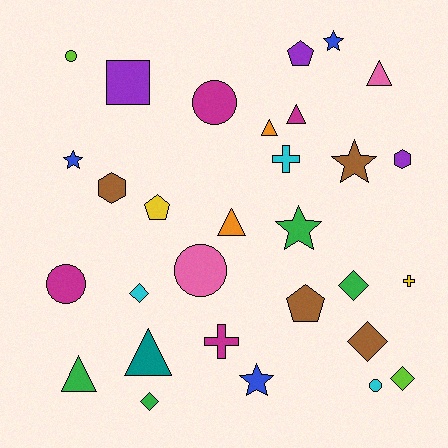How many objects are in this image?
There are 30 objects.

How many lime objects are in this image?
There are 2 lime objects.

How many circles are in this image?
There are 5 circles.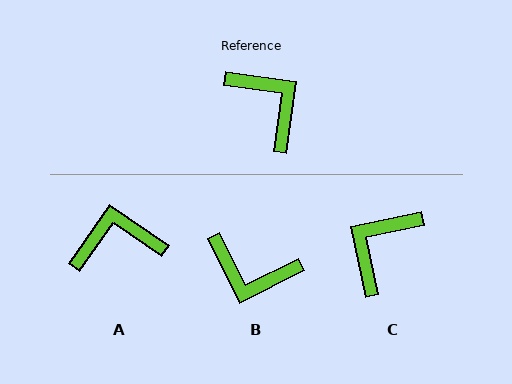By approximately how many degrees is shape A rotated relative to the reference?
Approximately 63 degrees counter-clockwise.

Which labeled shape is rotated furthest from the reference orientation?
B, about 145 degrees away.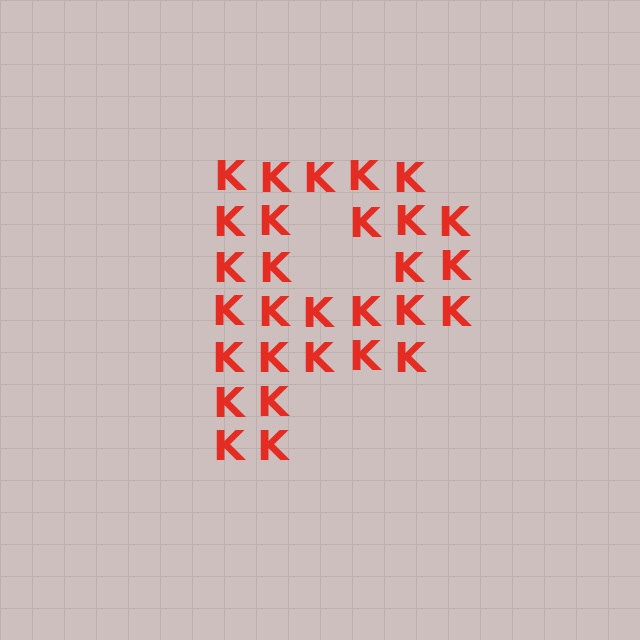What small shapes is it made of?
It is made of small letter K's.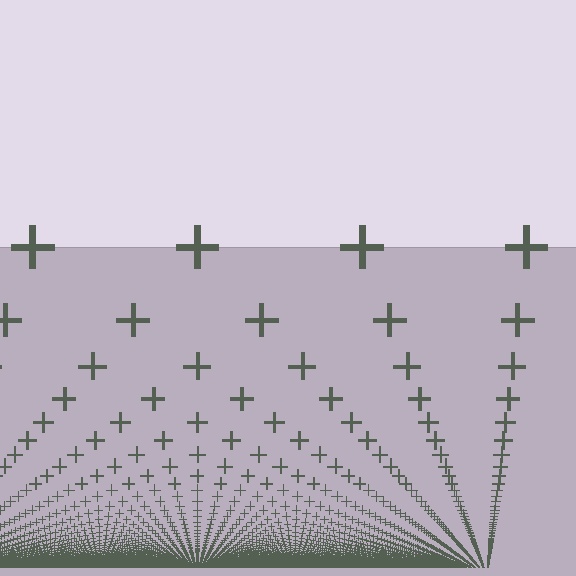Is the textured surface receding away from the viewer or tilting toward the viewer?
The surface appears to tilt toward the viewer. Texture elements get larger and sparser toward the top.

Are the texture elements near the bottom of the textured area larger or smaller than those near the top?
Smaller. The gradient is inverted — elements near the bottom are smaller and denser.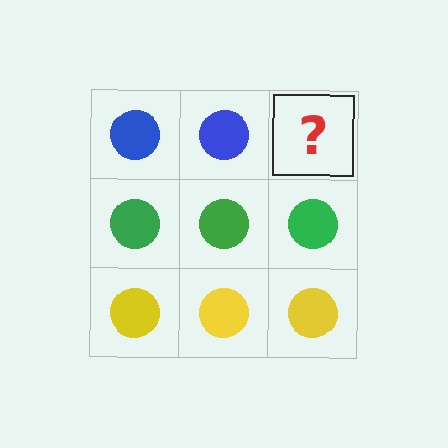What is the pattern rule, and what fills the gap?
The rule is that each row has a consistent color. The gap should be filled with a blue circle.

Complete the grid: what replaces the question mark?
The question mark should be replaced with a blue circle.